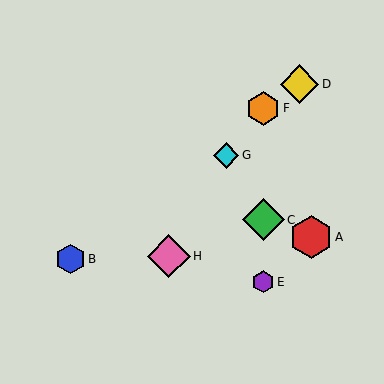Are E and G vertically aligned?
No, E is at x≈263 and G is at x≈226.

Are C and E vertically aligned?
Yes, both are at x≈263.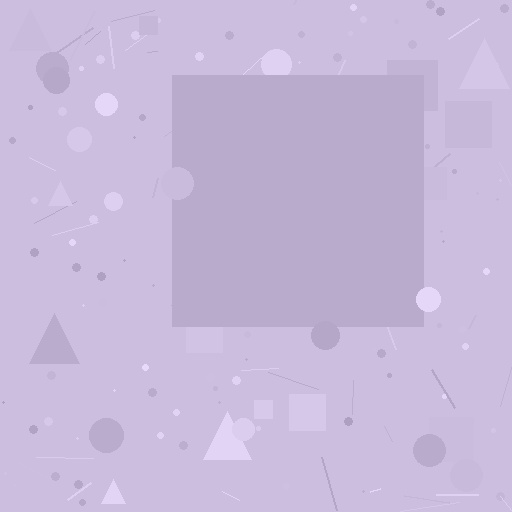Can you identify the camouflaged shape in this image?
The camouflaged shape is a square.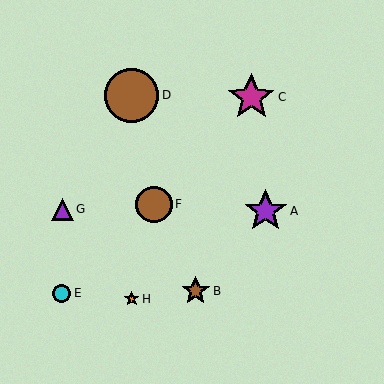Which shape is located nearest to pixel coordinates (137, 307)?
The orange star (labeled H) at (132, 299) is nearest to that location.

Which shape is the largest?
The brown circle (labeled D) is the largest.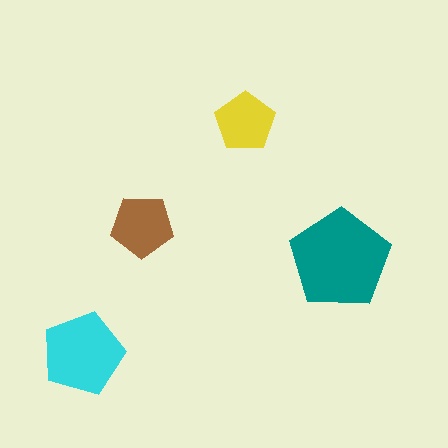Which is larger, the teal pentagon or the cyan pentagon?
The teal one.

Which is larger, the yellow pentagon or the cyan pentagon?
The cyan one.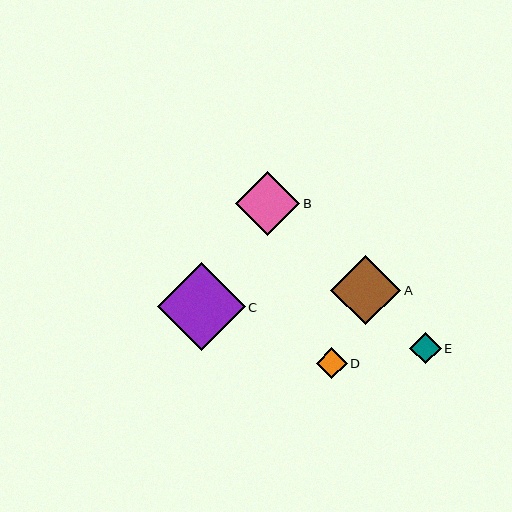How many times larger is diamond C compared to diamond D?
Diamond C is approximately 2.8 times the size of diamond D.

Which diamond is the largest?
Diamond C is the largest with a size of approximately 88 pixels.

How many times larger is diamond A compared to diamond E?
Diamond A is approximately 2.2 times the size of diamond E.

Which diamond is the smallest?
Diamond D is the smallest with a size of approximately 31 pixels.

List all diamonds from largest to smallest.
From largest to smallest: C, A, B, E, D.